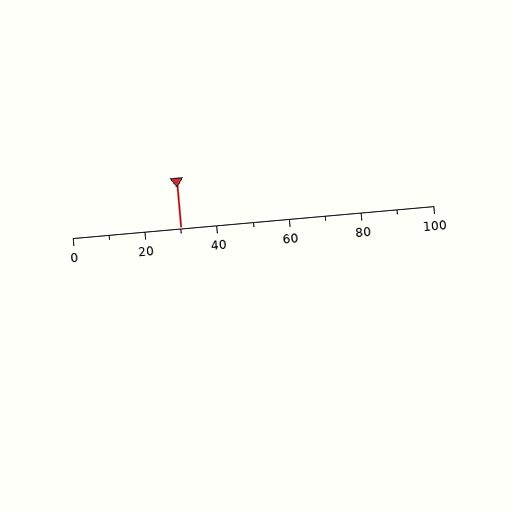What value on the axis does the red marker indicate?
The marker indicates approximately 30.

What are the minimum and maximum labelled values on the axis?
The axis runs from 0 to 100.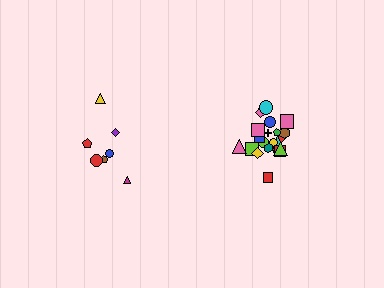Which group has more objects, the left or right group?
The right group.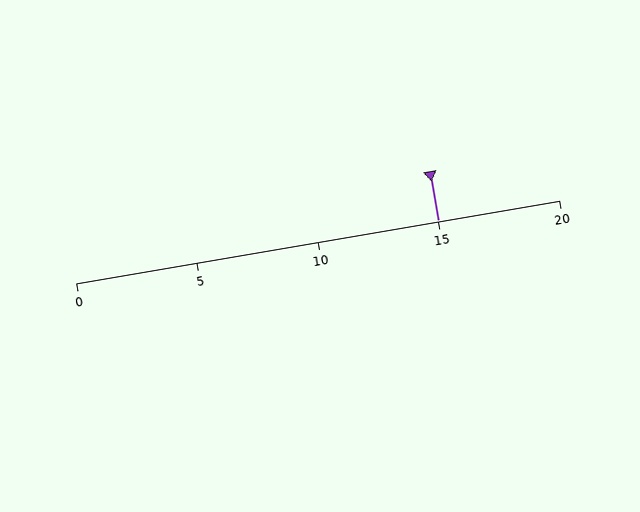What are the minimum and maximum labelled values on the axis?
The axis runs from 0 to 20.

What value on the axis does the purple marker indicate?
The marker indicates approximately 15.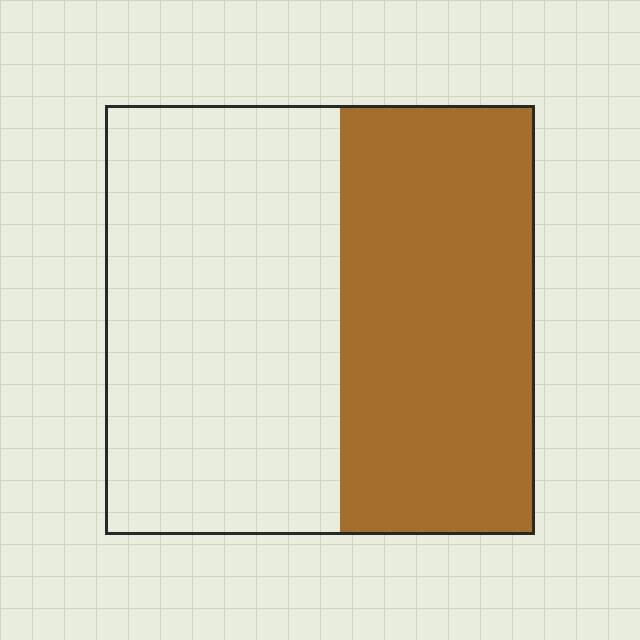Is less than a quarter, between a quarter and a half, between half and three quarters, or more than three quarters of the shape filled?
Between a quarter and a half.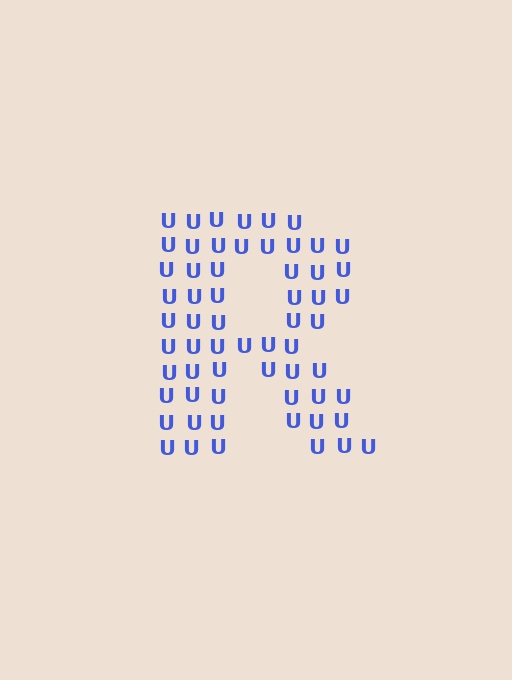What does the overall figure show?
The overall figure shows the letter R.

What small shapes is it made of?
It is made of small letter U's.